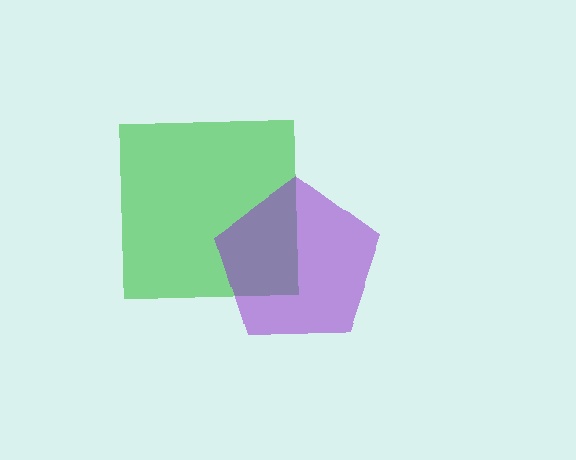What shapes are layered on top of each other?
The layered shapes are: a green square, a purple pentagon.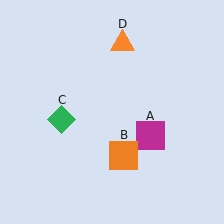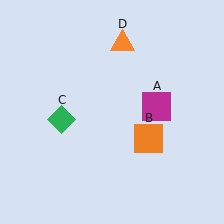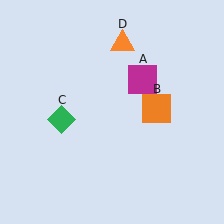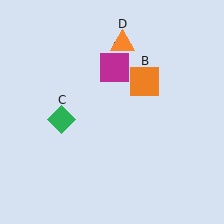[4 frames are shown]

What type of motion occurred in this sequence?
The magenta square (object A), orange square (object B) rotated counterclockwise around the center of the scene.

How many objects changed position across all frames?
2 objects changed position: magenta square (object A), orange square (object B).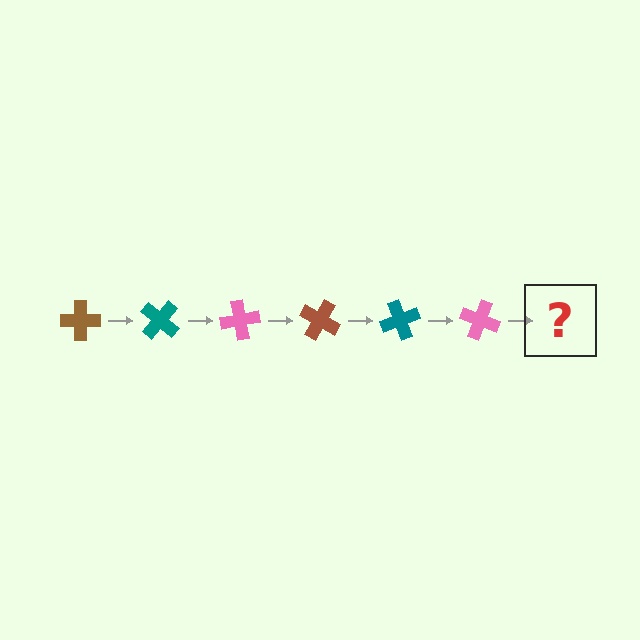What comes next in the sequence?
The next element should be a brown cross, rotated 240 degrees from the start.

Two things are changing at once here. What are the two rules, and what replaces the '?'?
The two rules are that it rotates 40 degrees each step and the color cycles through brown, teal, and pink. The '?' should be a brown cross, rotated 240 degrees from the start.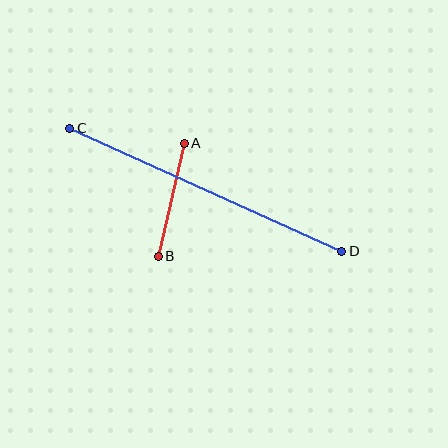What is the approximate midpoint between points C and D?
The midpoint is at approximately (206, 190) pixels.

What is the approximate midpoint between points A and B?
The midpoint is at approximately (171, 200) pixels.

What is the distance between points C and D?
The distance is approximately 298 pixels.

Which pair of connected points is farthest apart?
Points C and D are farthest apart.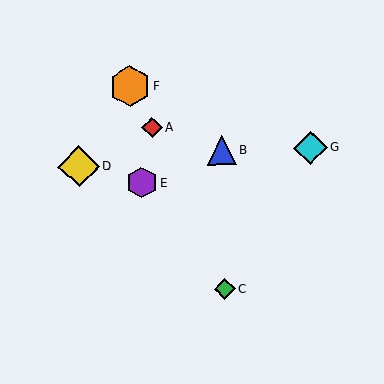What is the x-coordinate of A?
Object A is at x≈152.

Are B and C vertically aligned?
Yes, both are at x≈222.